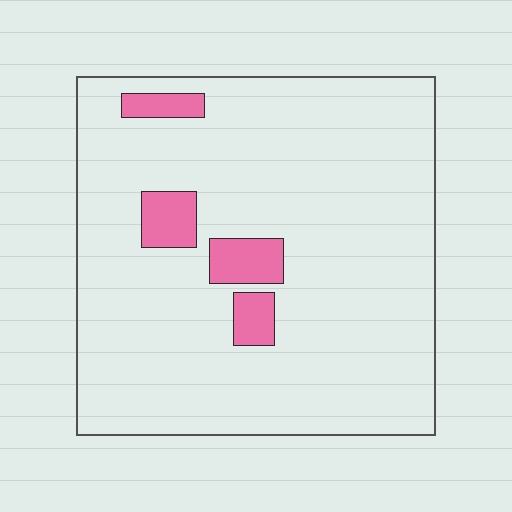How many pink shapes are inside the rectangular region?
4.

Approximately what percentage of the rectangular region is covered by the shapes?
Approximately 10%.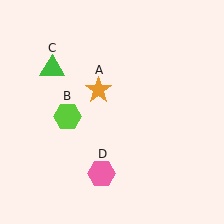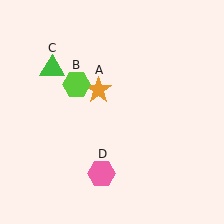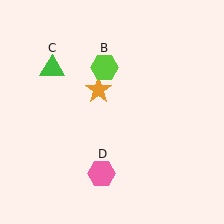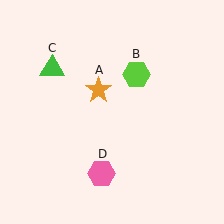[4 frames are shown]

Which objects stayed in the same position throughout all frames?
Orange star (object A) and green triangle (object C) and pink hexagon (object D) remained stationary.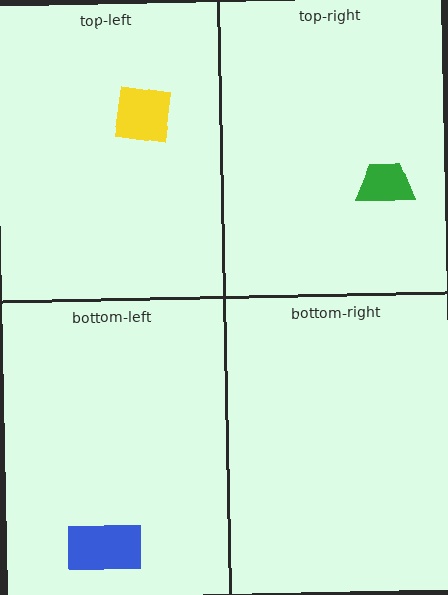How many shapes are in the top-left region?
1.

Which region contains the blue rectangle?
The bottom-left region.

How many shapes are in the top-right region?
1.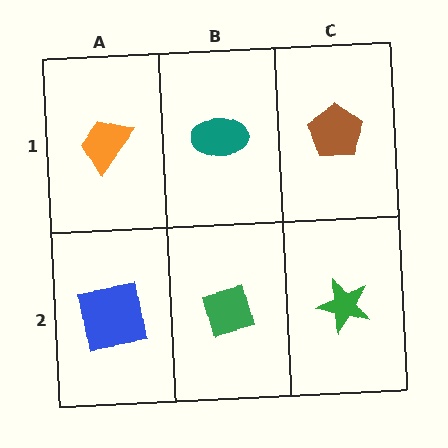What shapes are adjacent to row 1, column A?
A blue square (row 2, column A), a teal ellipse (row 1, column B).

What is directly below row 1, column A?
A blue square.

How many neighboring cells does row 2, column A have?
2.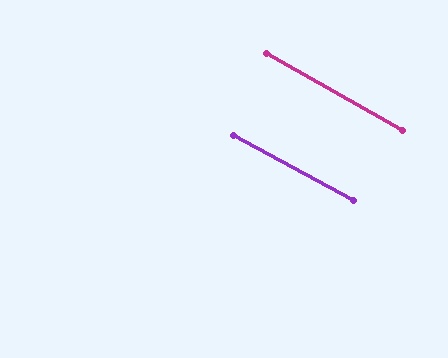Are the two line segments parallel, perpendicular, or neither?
Parallel — their directions differ by only 1.4°.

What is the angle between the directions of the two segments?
Approximately 1 degree.